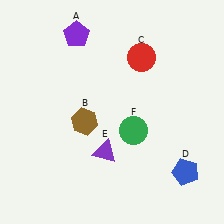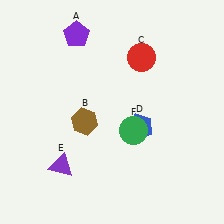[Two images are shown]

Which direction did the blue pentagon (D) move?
The blue pentagon (D) moved left.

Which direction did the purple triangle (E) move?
The purple triangle (E) moved left.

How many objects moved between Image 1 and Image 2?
2 objects moved between the two images.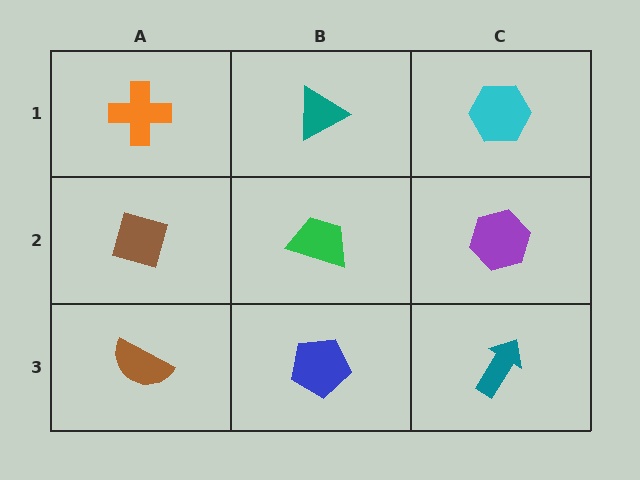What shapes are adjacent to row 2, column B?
A teal triangle (row 1, column B), a blue pentagon (row 3, column B), a brown diamond (row 2, column A), a purple hexagon (row 2, column C).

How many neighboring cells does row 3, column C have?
2.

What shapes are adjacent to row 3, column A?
A brown diamond (row 2, column A), a blue pentagon (row 3, column B).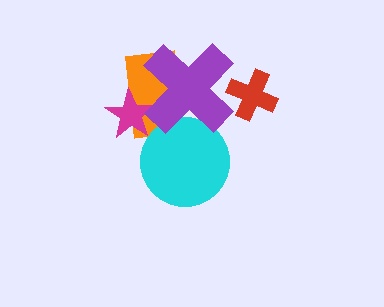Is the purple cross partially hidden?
No, no other shape covers it.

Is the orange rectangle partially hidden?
Yes, it is partially covered by another shape.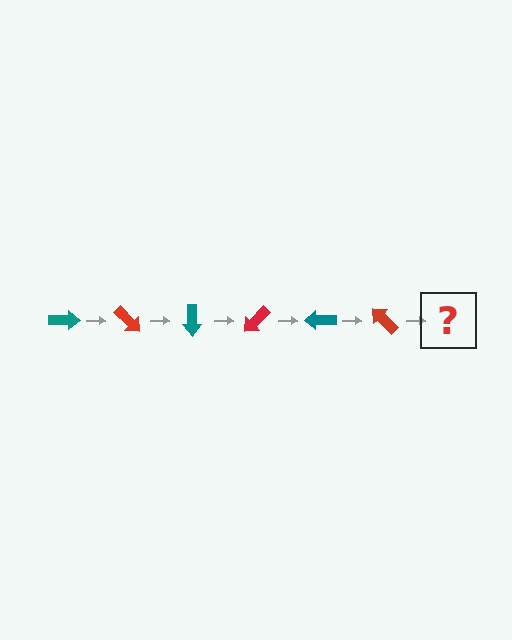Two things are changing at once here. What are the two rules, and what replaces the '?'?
The two rules are that it rotates 45 degrees each step and the color cycles through teal and red. The '?' should be a teal arrow, rotated 270 degrees from the start.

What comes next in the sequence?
The next element should be a teal arrow, rotated 270 degrees from the start.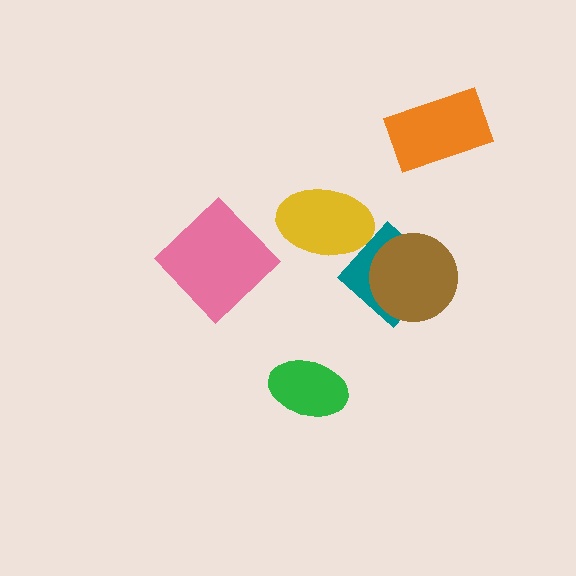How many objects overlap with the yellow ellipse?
0 objects overlap with the yellow ellipse.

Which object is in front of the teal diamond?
The brown circle is in front of the teal diamond.